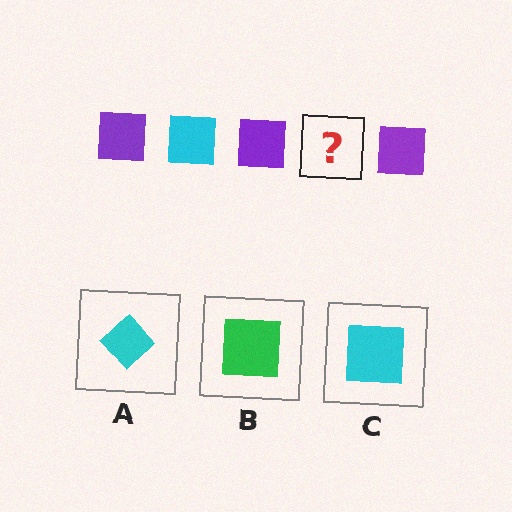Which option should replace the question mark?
Option C.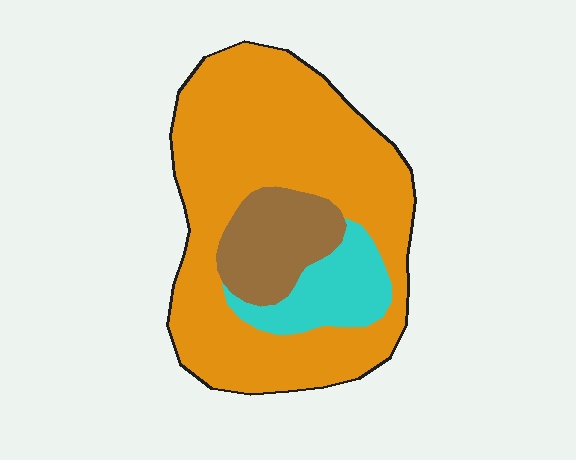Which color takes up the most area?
Orange, at roughly 70%.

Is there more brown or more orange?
Orange.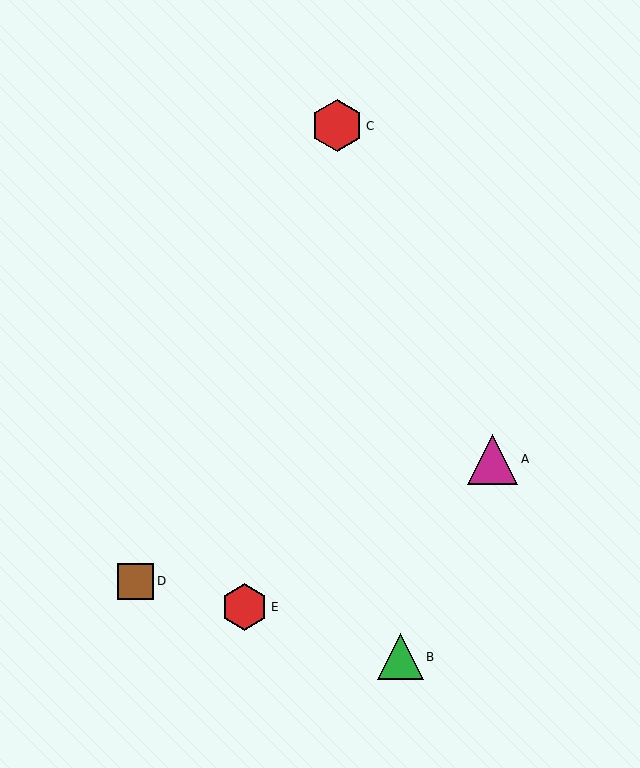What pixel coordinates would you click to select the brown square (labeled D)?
Click at (135, 581) to select the brown square D.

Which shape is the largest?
The red hexagon (labeled C) is the largest.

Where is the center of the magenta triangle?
The center of the magenta triangle is at (493, 459).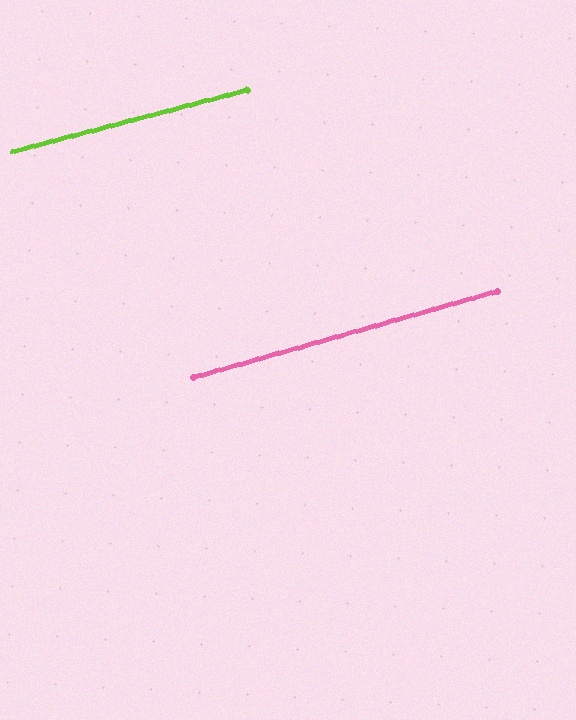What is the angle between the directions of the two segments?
Approximately 1 degree.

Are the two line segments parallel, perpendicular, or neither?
Parallel — their directions differ by only 1.1°.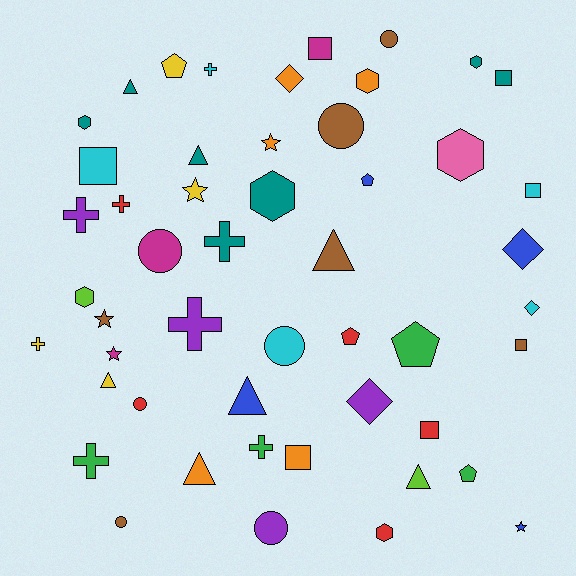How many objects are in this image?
There are 50 objects.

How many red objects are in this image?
There are 5 red objects.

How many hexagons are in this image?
There are 7 hexagons.